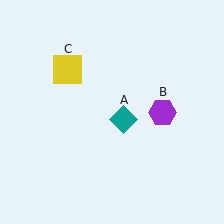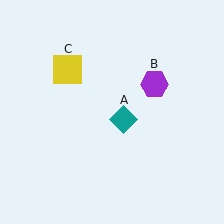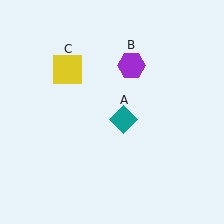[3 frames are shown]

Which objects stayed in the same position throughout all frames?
Teal diamond (object A) and yellow square (object C) remained stationary.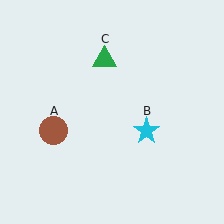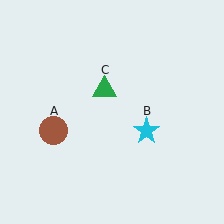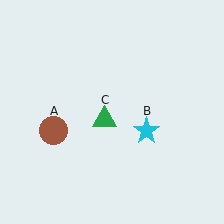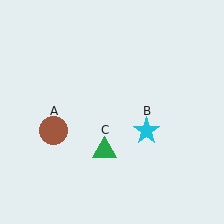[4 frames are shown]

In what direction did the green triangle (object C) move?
The green triangle (object C) moved down.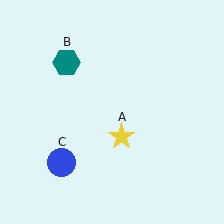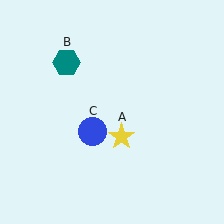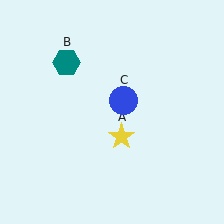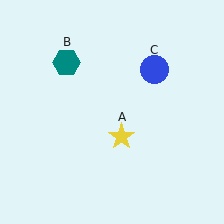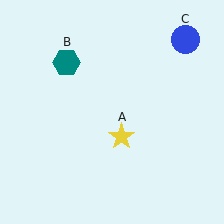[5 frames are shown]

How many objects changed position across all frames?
1 object changed position: blue circle (object C).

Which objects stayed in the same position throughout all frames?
Yellow star (object A) and teal hexagon (object B) remained stationary.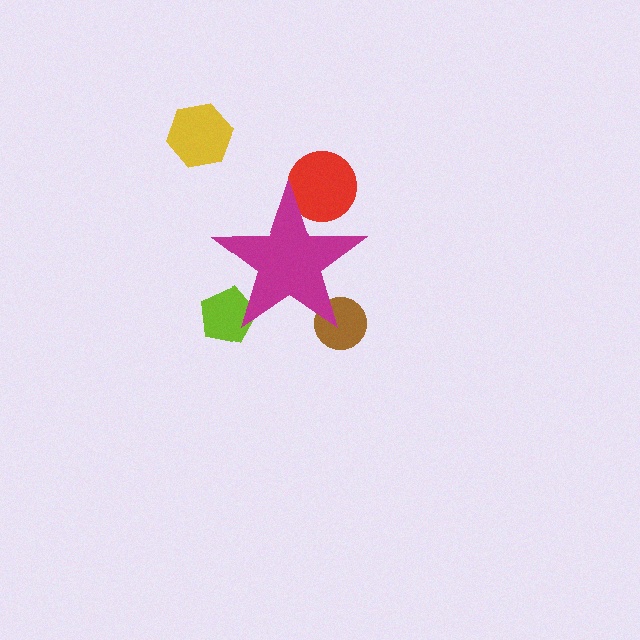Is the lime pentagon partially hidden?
Yes, the lime pentagon is partially hidden behind the magenta star.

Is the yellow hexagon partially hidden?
No, the yellow hexagon is fully visible.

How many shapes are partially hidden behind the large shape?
3 shapes are partially hidden.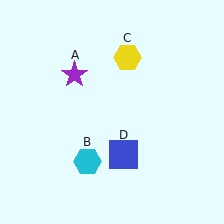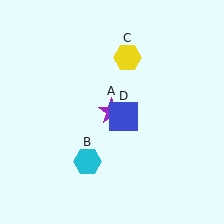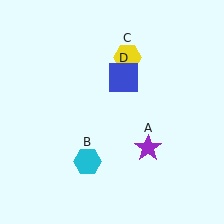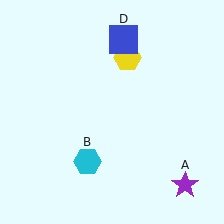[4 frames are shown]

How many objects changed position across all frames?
2 objects changed position: purple star (object A), blue square (object D).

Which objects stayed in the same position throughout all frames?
Cyan hexagon (object B) and yellow hexagon (object C) remained stationary.